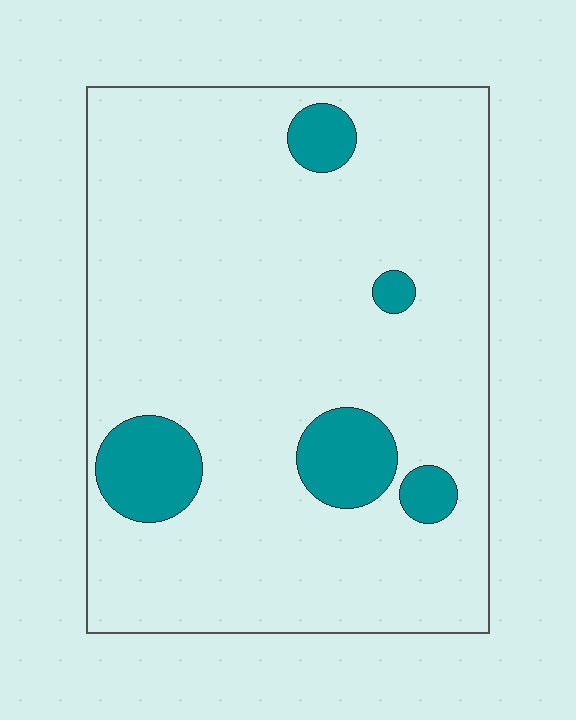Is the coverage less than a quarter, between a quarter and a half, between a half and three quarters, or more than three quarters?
Less than a quarter.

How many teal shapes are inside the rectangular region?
5.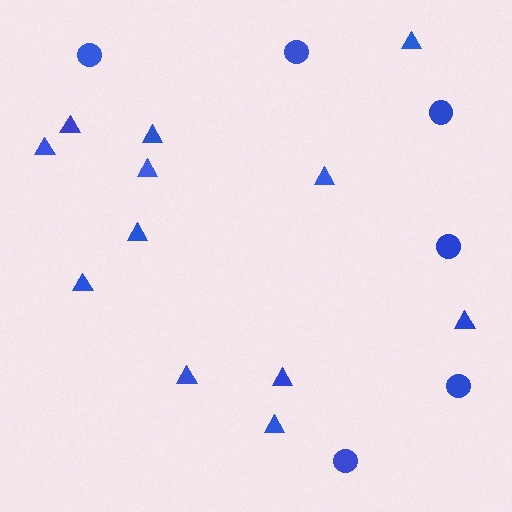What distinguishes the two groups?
There are 2 groups: one group of triangles (12) and one group of circles (6).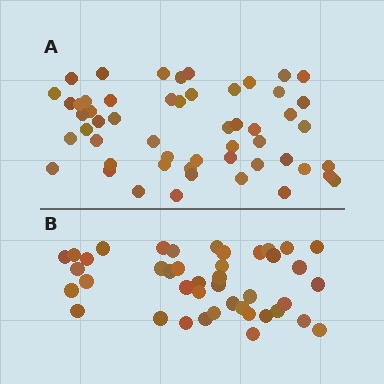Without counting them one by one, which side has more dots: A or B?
Region A (the top region) has more dots.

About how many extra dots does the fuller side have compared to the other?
Region A has roughly 12 or so more dots than region B.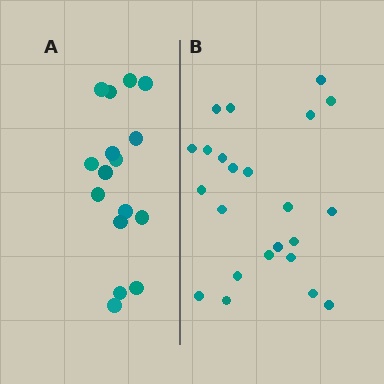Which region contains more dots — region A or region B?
Region B (the right region) has more dots.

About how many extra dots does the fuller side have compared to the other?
Region B has roughly 8 or so more dots than region A.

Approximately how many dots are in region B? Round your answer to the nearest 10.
About 20 dots. (The exact count is 23, which rounds to 20.)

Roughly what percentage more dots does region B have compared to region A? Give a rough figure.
About 45% more.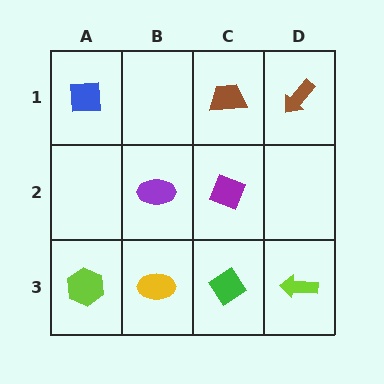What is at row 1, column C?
A brown trapezoid.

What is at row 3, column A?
A lime hexagon.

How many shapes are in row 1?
3 shapes.